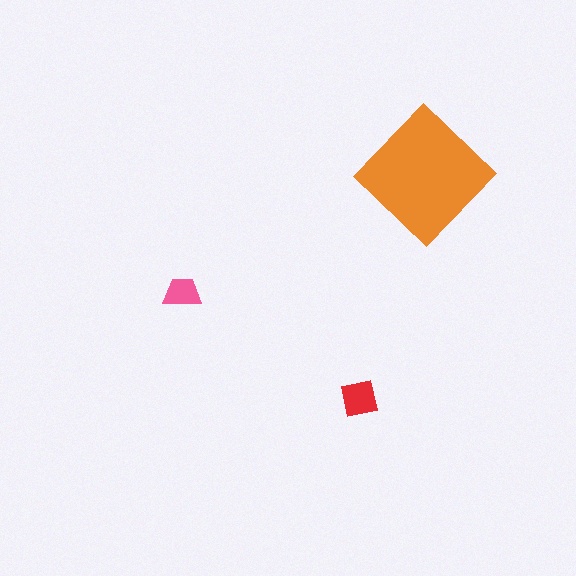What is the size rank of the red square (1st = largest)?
2nd.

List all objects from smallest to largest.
The pink trapezoid, the red square, the orange diamond.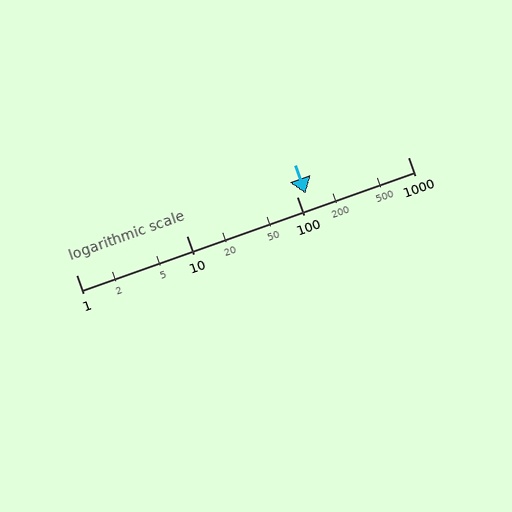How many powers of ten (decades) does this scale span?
The scale spans 3 decades, from 1 to 1000.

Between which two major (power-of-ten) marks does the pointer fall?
The pointer is between 100 and 1000.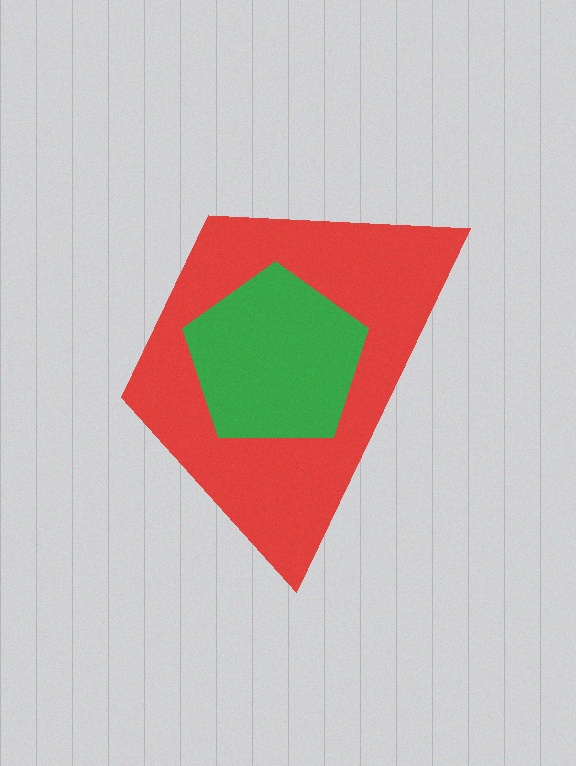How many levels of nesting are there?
2.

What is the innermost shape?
The green pentagon.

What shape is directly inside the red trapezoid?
The green pentagon.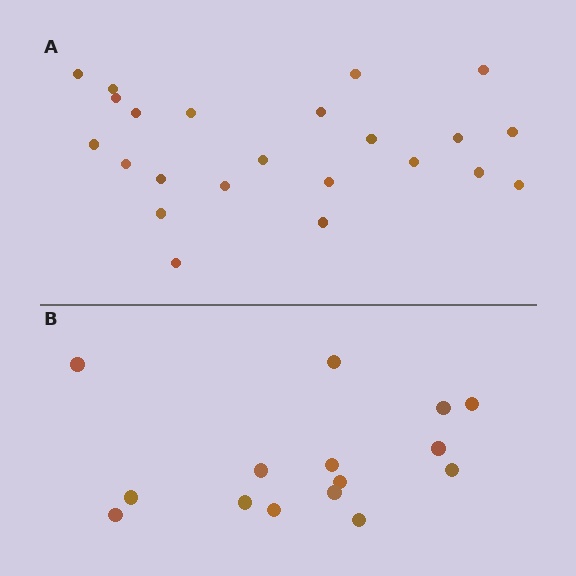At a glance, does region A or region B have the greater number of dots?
Region A (the top region) has more dots.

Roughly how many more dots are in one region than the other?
Region A has roughly 8 or so more dots than region B.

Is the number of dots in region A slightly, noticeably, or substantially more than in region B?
Region A has substantially more. The ratio is roughly 1.5 to 1.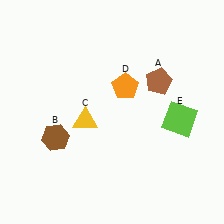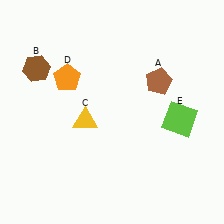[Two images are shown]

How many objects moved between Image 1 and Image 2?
2 objects moved between the two images.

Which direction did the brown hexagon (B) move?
The brown hexagon (B) moved up.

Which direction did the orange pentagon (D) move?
The orange pentagon (D) moved left.